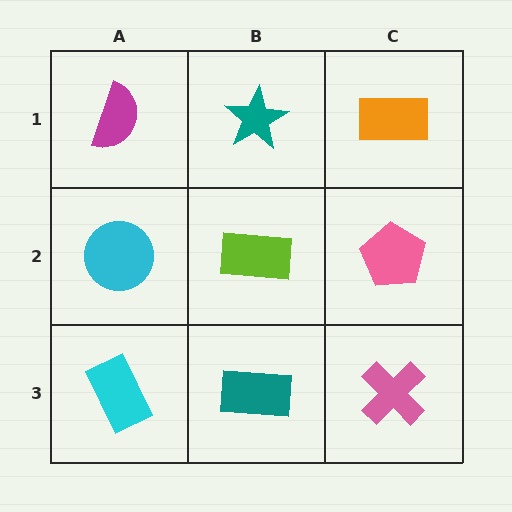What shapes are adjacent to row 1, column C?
A pink pentagon (row 2, column C), a teal star (row 1, column B).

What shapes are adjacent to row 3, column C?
A pink pentagon (row 2, column C), a teal rectangle (row 3, column B).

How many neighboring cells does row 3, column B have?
3.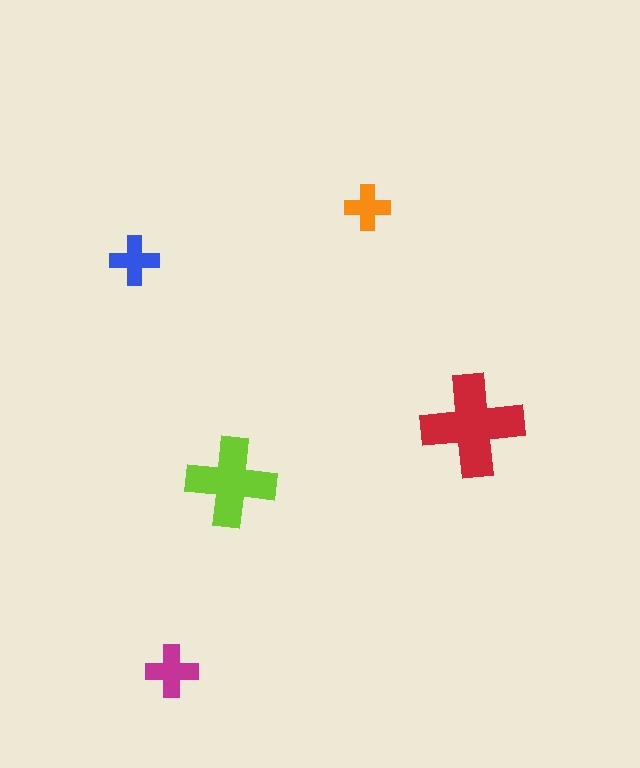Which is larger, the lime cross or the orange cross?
The lime one.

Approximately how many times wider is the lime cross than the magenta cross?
About 1.5 times wider.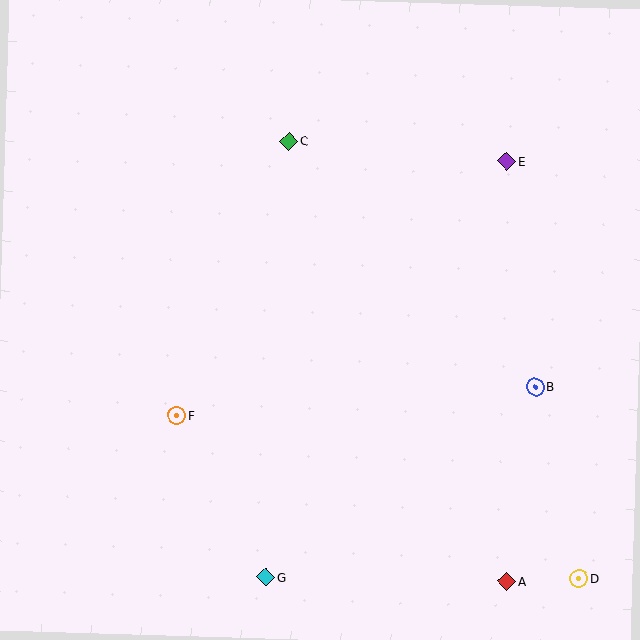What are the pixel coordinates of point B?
Point B is at (535, 387).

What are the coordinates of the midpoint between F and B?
The midpoint between F and B is at (356, 401).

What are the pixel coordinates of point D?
Point D is at (579, 579).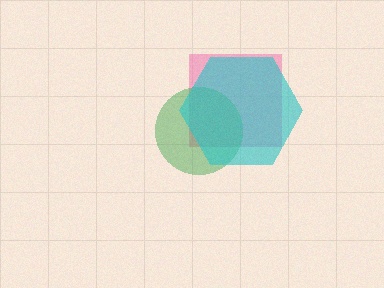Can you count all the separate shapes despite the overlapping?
Yes, there are 3 separate shapes.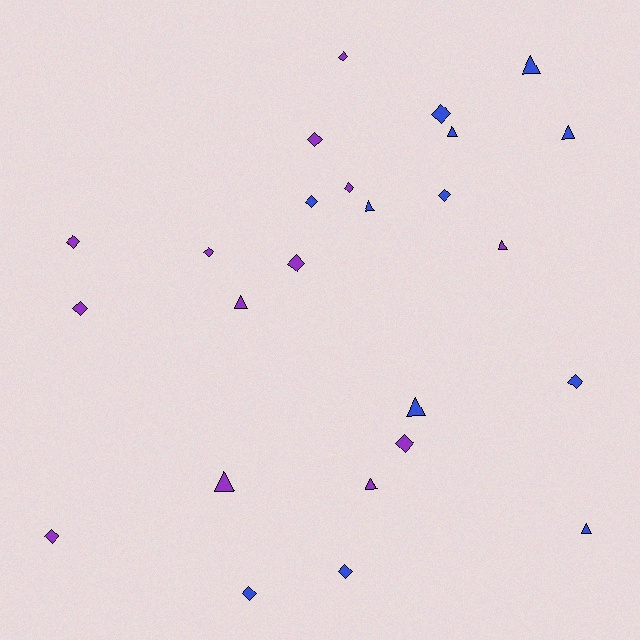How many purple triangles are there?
There are 4 purple triangles.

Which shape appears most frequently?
Diamond, with 15 objects.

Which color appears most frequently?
Purple, with 13 objects.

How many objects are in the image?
There are 25 objects.